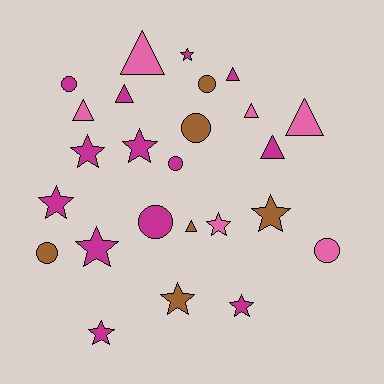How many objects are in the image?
There are 25 objects.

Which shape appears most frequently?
Star, with 10 objects.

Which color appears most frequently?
Magenta, with 13 objects.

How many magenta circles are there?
There are 3 magenta circles.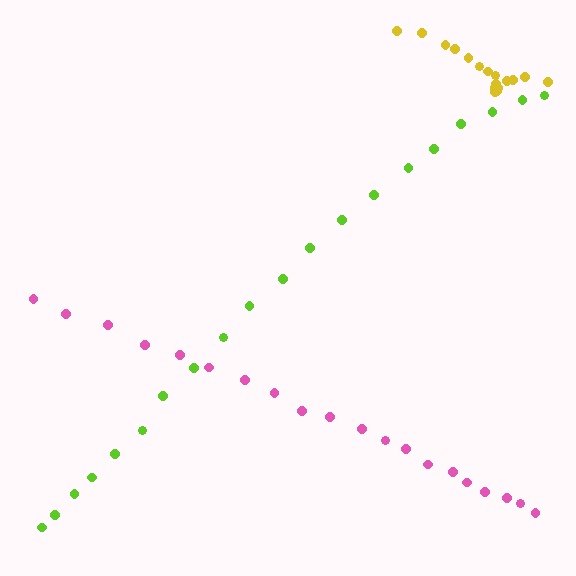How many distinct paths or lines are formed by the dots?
There are 3 distinct paths.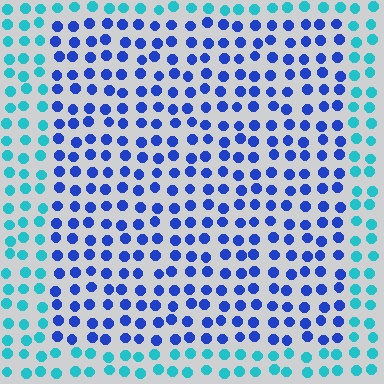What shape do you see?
I see a rectangle.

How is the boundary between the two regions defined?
The boundary is defined purely by a slight shift in hue (about 47 degrees). Spacing, size, and orientation are identical on both sides.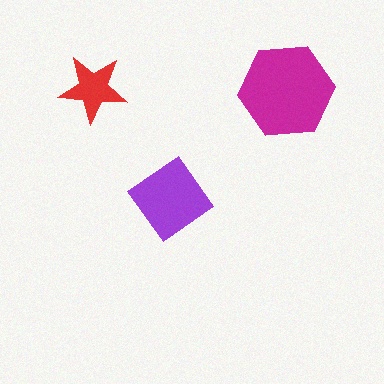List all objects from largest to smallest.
The magenta hexagon, the purple diamond, the red star.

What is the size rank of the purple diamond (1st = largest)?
2nd.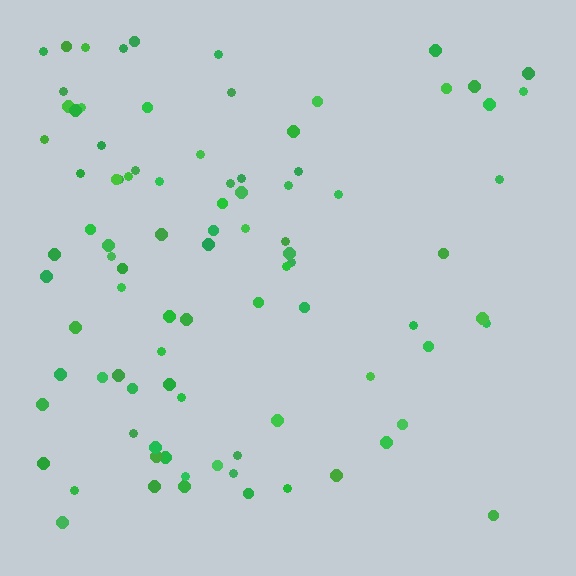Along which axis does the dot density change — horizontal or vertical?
Horizontal.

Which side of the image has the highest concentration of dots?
The left.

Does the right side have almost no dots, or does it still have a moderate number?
Still a moderate number, just noticeably fewer than the left.